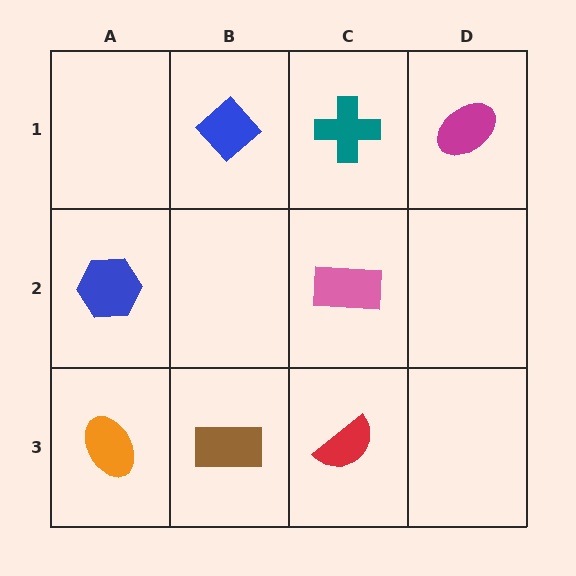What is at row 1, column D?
A magenta ellipse.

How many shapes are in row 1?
3 shapes.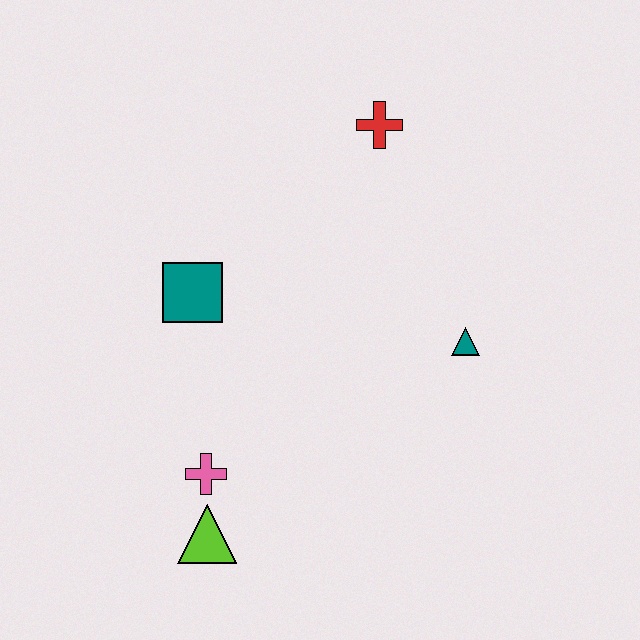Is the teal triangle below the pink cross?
No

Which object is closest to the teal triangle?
The red cross is closest to the teal triangle.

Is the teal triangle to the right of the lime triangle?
Yes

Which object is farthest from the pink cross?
The red cross is farthest from the pink cross.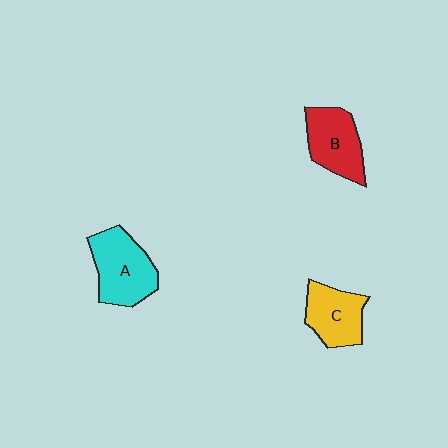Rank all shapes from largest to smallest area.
From largest to smallest: A (cyan), B (red), C (yellow).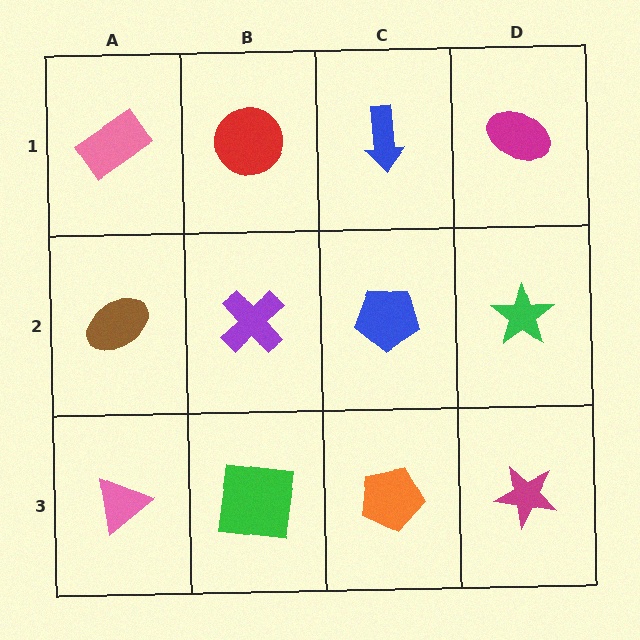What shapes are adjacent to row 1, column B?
A purple cross (row 2, column B), a pink rectangle (row 1, column A), a blue arrow (row 1, column C).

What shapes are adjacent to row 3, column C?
A blue pentagon (row 2, column C), a green square (row 3, column B), a magenta star (row 3, column D).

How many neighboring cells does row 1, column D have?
2.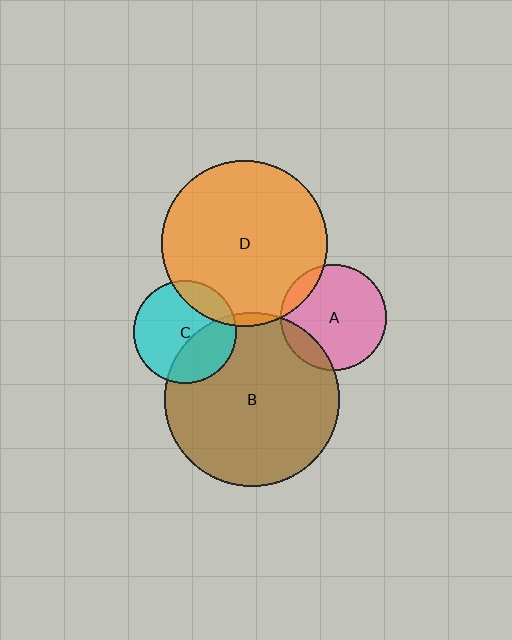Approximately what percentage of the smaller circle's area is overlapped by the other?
Approximately 10%.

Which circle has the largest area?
Circle B (brown).